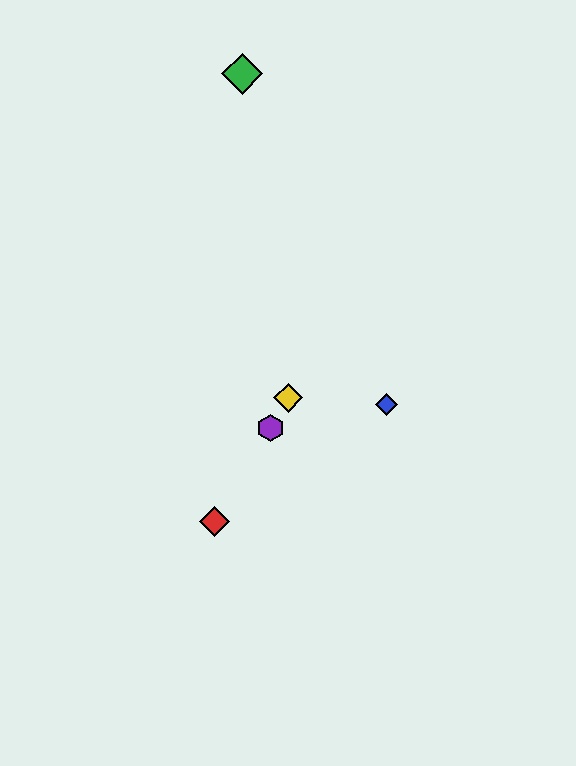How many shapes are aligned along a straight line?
3 shapes (the red diamond, the yellow diamond, the purple hexagon) are aligned along a straight line.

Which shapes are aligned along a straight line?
The red diamond, the yellow diamond, the purple hexagon are aligned along a straight line.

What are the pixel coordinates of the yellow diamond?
The yellow diamond is at (288, 398).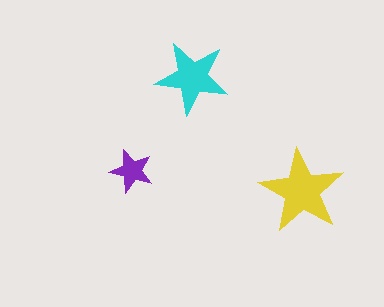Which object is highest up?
The cyan star is topmost.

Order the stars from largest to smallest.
the yellow one, the cyan one, the purple one.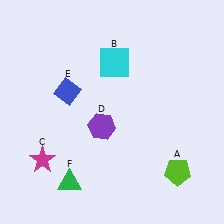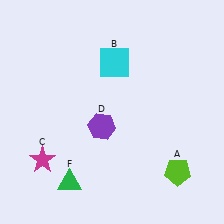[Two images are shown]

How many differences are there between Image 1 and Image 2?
There is 1 difference between the two images.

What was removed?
The blue diamond (E) was removed in Image 2.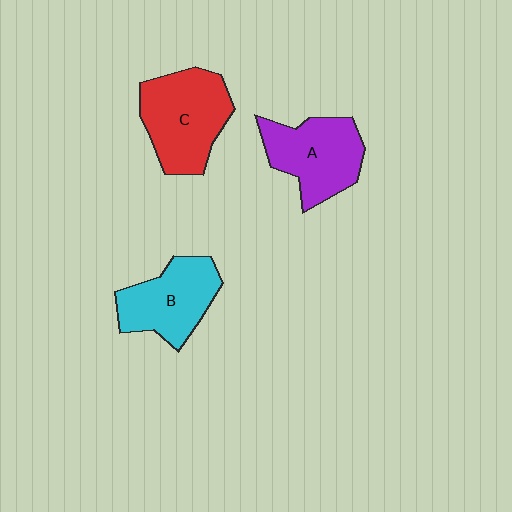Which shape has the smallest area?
Shape B (cyan).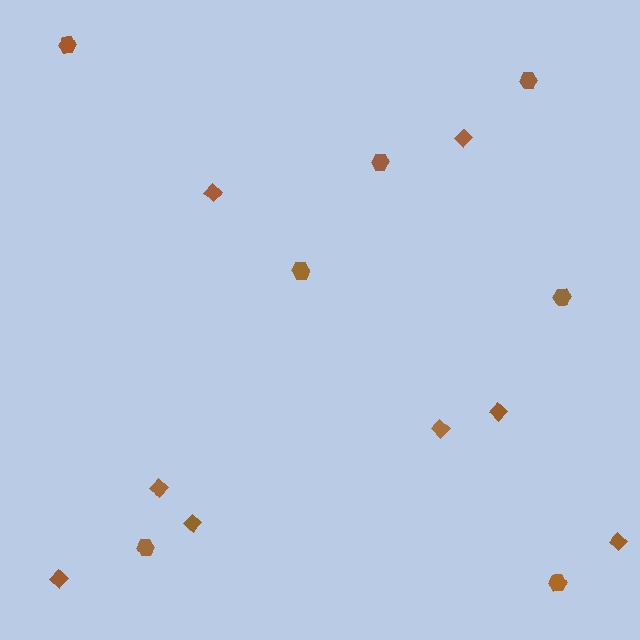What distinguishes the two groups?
There are 2 groups: one group of diamonds (8) and one group of hexagons (7).